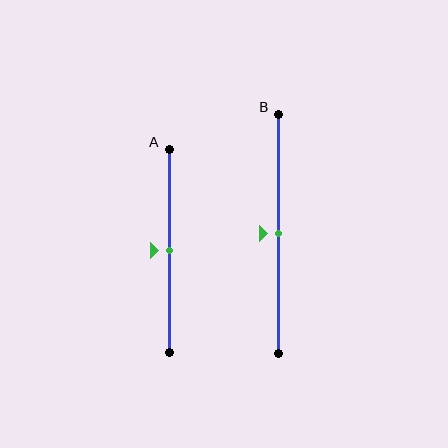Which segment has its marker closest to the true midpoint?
Segment A has its marker closest to the true midpoint.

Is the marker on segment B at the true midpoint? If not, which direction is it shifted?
Yes, the marker on segment B is at the true midpoint.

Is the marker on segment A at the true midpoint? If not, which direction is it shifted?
Yes, the marker on segment A is at the true midpoint.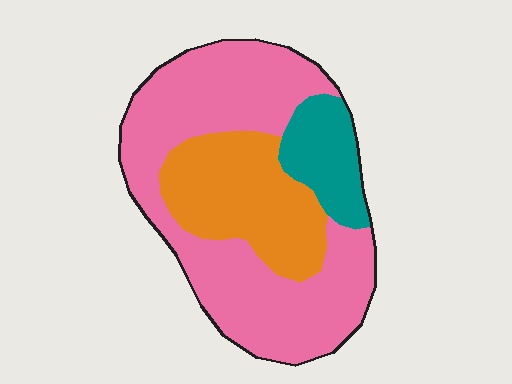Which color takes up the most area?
Pink, at roughly 60%.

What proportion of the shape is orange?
Orange covers about 25% of the shape.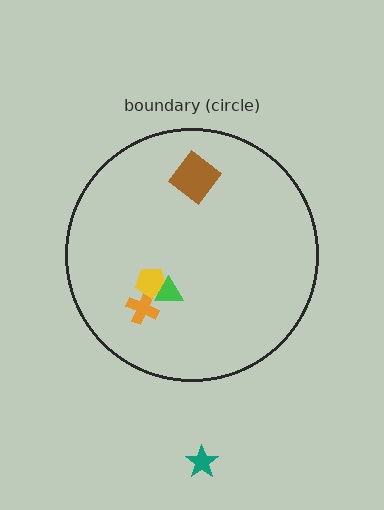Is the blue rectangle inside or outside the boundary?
Inside.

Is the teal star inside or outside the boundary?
Outside.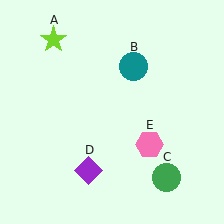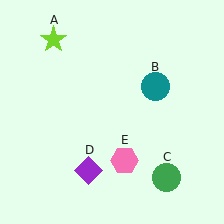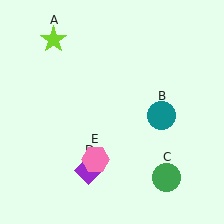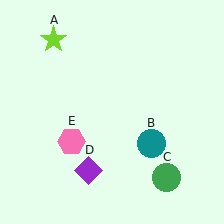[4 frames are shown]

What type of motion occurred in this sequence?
The teal circle (object B), pink hexagon (object E) rotated clockwise around the center of the scene.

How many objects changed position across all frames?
2 objects changed position: teal circle (object B), pink hexagon (object E).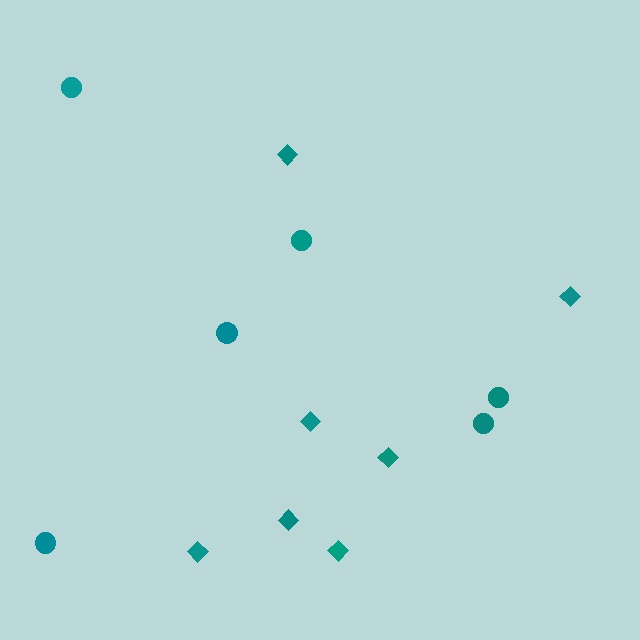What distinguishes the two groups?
There are 2 groups: one group of circles (6) and one group of diamonds (7).